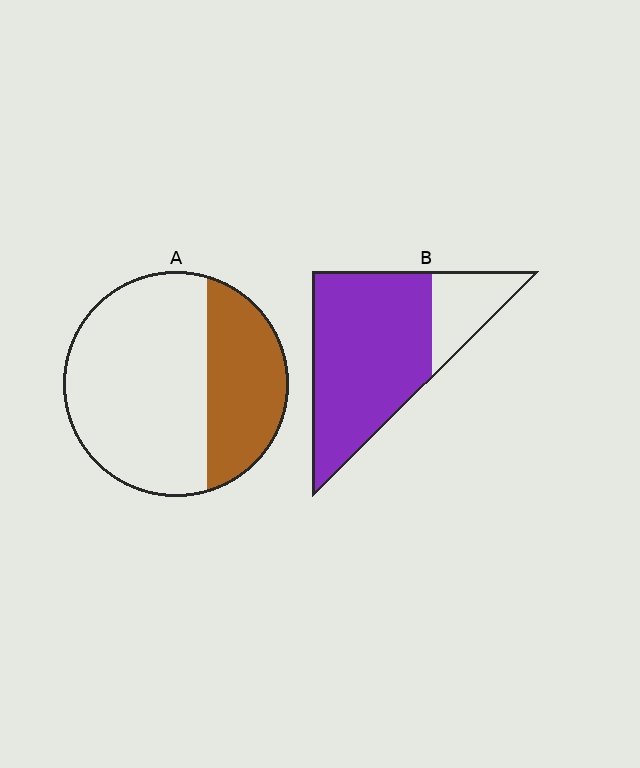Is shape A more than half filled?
No.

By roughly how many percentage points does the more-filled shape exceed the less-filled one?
By roughly 45 percentage points (B over A).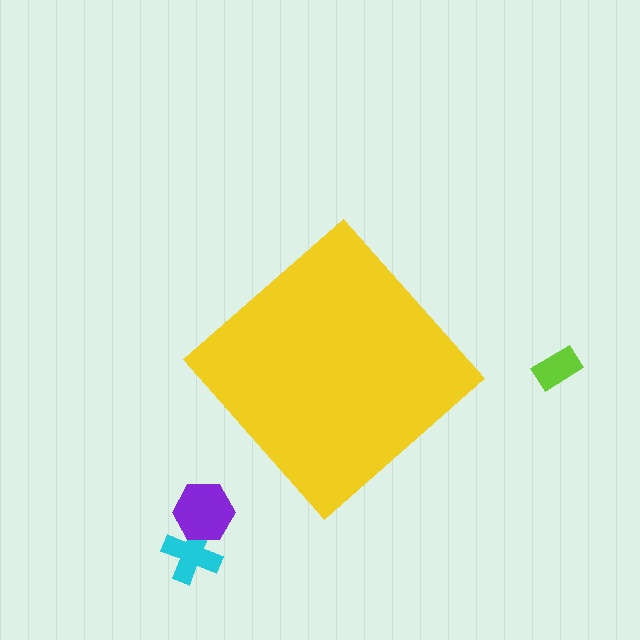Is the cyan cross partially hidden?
No, the cyan cross is fully visible.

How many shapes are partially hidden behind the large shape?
0 shapes are partially hidden.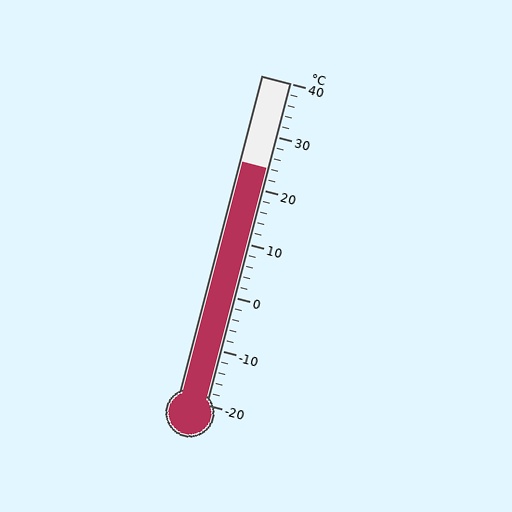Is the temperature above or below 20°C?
The temperature is above 20°C.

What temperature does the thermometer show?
The thermometer shows approximately 24°C.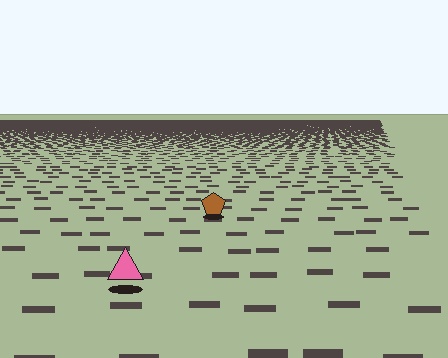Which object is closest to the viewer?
The pink triangle is closest. The texture marks near it are larger and more spread out.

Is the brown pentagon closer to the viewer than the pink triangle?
No. The pink triangle is closer — you can tell from the texture gradient: the ground texture is coarser near it.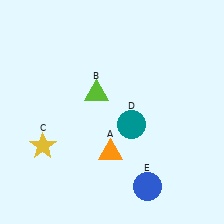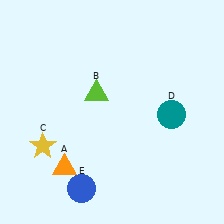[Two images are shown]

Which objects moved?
The objects that moved are: the orange triangle (A), the teal circle (D), the blue circle (E).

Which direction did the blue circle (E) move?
The blue circle (E) moved left.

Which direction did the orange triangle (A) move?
The orange triangle (A) moved left.